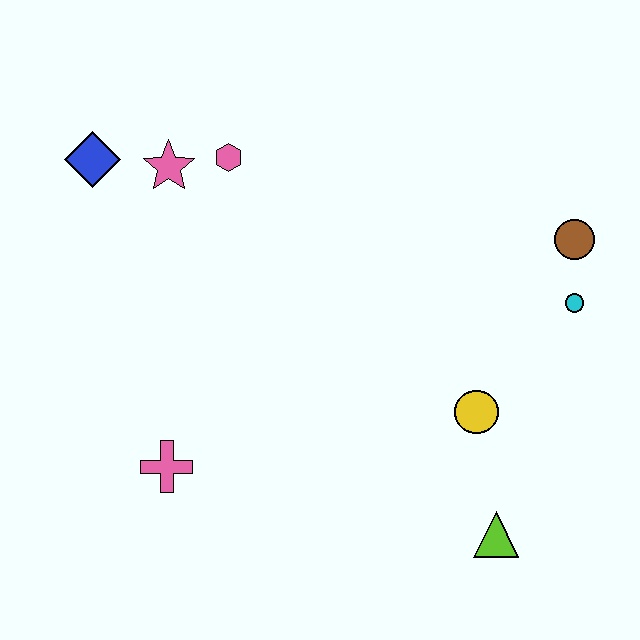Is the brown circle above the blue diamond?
No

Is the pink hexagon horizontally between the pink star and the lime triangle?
Yes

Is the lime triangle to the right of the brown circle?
No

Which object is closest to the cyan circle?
The brown circle is closest to the cyan circle.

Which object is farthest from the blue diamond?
The lime triangle is farthest from the blue diamond.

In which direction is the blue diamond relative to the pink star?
The blue diamond is to the left of the pink star.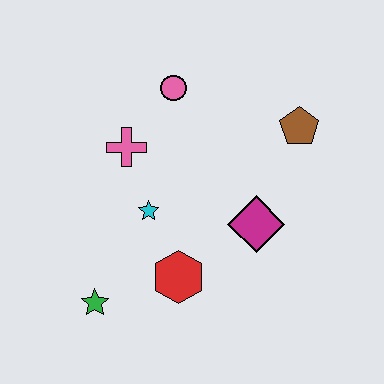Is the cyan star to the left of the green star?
No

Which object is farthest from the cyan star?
The brown pentagon is farthest from the cyan star.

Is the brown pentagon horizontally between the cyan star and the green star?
No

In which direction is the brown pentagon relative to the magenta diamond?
The brown pentagon is above the magenta diamond.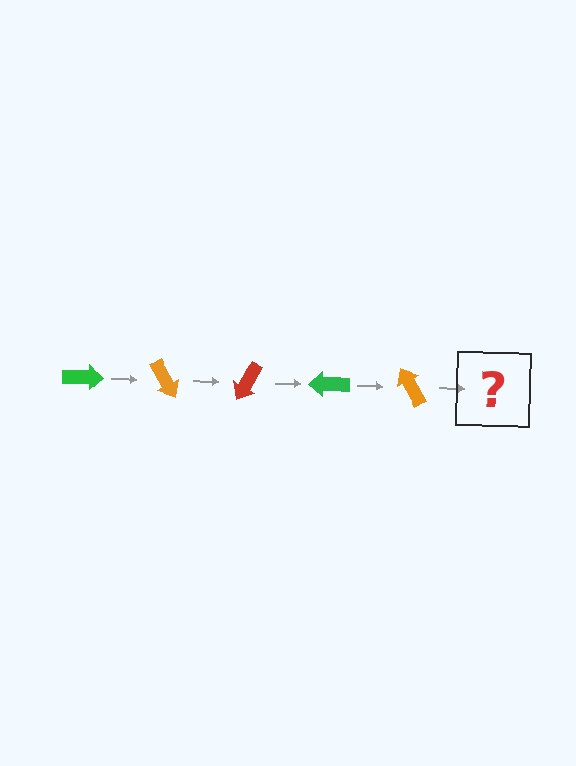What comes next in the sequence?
The next element should be a red arrow, rotated 300 degrees from the start.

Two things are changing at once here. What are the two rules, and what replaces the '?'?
The two rules are that it rotates 60 degrees each step and the color cycles through green, orange, and red. The '?' should be a red arrow, rotated 300 degrees from the start.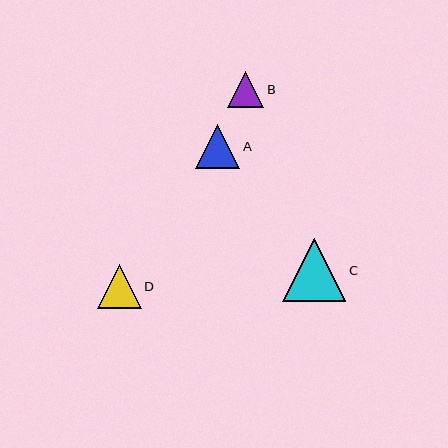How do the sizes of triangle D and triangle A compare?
Triangle D and triangle A are approximately the same size.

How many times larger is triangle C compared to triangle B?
Triangle C is approximately 1.8 times the size of triangle B.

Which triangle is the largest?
Triangle C is the largest with a size of approximately 63 pixels.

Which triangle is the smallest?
Triangle B is the smallest with a size of approximately 36 pixels.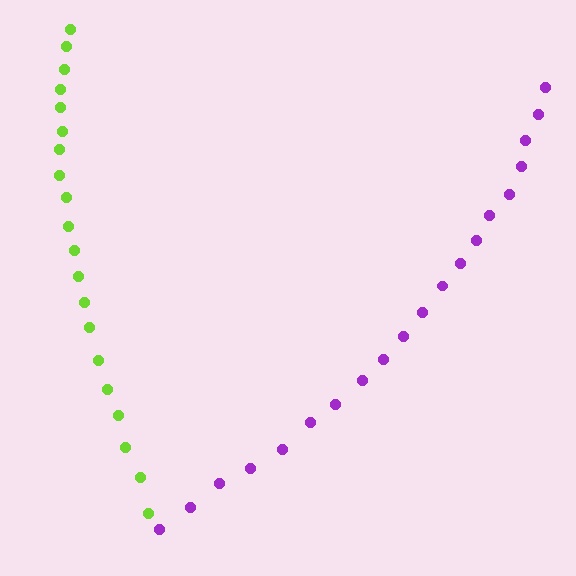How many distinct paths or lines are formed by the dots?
There are 2 distinct paths.